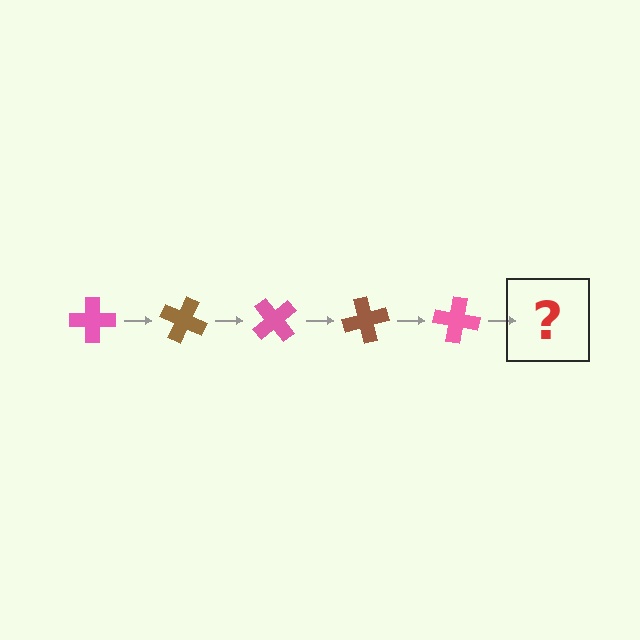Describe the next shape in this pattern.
It should be a brown cross, rotated 125 degrees from the start.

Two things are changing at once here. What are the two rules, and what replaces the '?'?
The two rules are that it rotates 25 degrees each step and the color cycles through pink and brown. The '?' should be a brown cross, rotated 125 degrees from the start.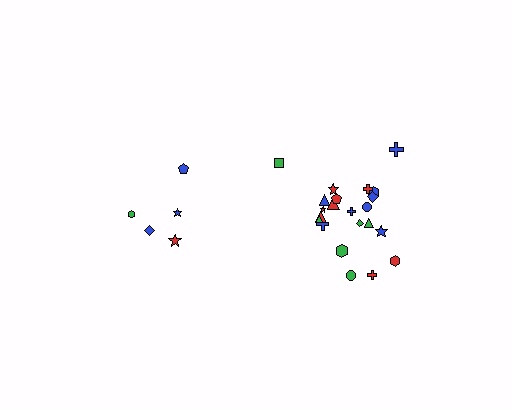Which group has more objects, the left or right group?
The right group.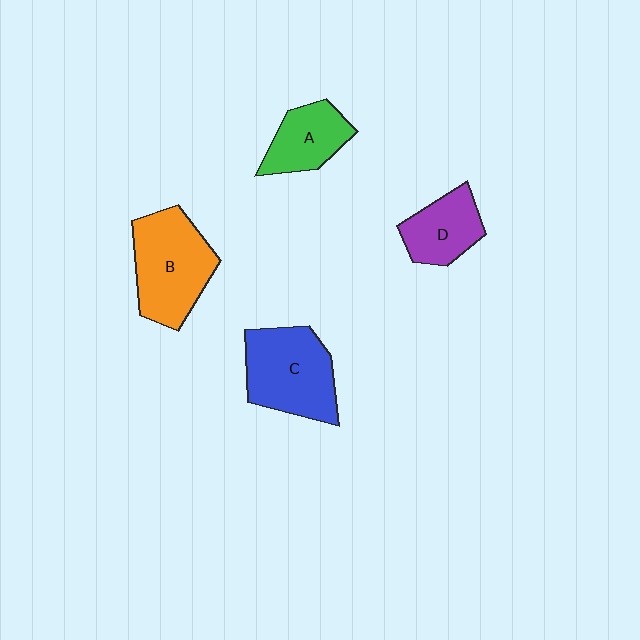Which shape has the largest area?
Shape B (orange).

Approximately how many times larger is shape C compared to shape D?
Approximately 1.6 times.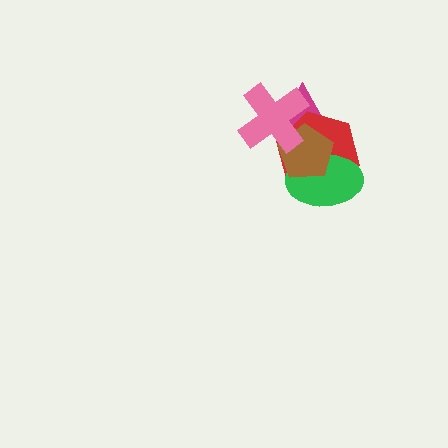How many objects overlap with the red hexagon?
4 objects overlap with the red hexagon.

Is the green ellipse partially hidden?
Yes, it is partially covered by another shape.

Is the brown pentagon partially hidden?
Yes, it is partially covered by another shape.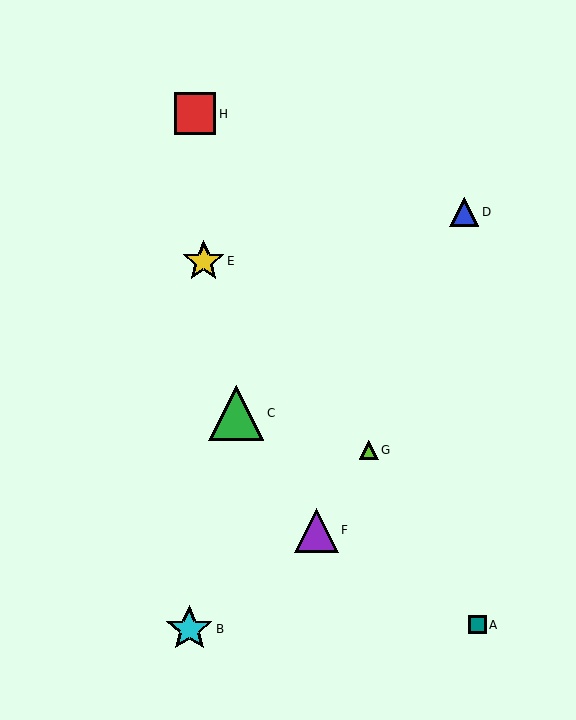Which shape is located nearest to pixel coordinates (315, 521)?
The purple triangle (labeled F) at (317, 530) is nearest to that location.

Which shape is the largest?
The green triangle (labeled C) is the largest.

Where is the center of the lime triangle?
The center of the lime triangle is at (369, 450).